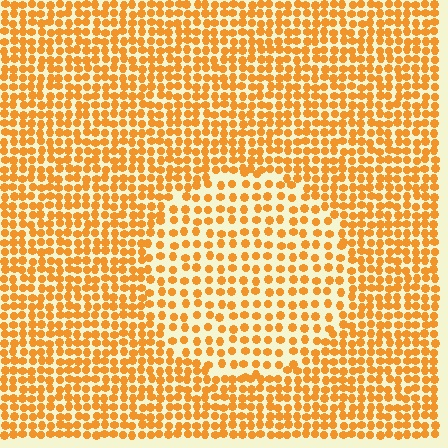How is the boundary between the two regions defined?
The boundary is defined by a change in element density (approximately 1.7x ratio). All elements are the same color, size, and shape.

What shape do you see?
I see a circle.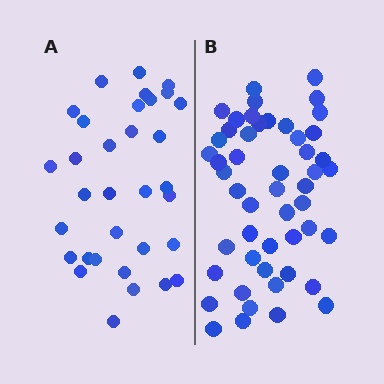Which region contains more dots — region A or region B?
Region B (the right region) has more dots.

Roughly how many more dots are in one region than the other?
Region B has approximately 15 more dots than region A.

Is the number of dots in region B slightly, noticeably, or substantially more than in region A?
Region B has substantially more. The ratio is roughly 1.5 to 1.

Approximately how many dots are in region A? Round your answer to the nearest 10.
About 30 dots. (The exact count is 33, which rounds to 30.)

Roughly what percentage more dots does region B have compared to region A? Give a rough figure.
About 50% more.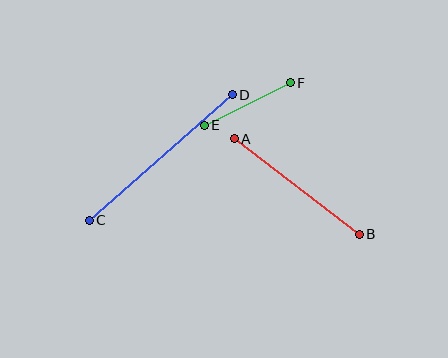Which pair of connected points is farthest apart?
Points C and D are farthest apart.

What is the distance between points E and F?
The distance is approximately 96 pixels.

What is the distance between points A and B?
The distance is approximately 157 pixels.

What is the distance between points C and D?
The distance is approximately 190 pixels.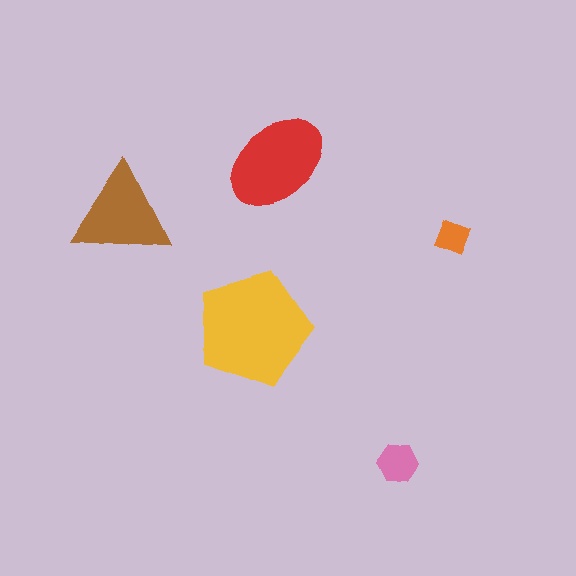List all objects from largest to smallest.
The yellow pentagon, the red ellipse, the brown triangle, the pink hexagon, the orange diamond.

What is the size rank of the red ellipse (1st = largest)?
2nd.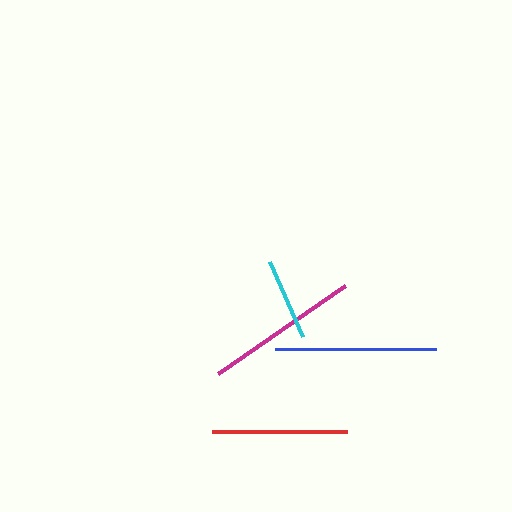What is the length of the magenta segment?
The magenta segment is approximately 155 pixels long.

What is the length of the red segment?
The red segment is approximately 135 pixels long.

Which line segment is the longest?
The blue line is the longest at approximately 161 pixels.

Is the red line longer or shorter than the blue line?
The blue line is longer than the red line.